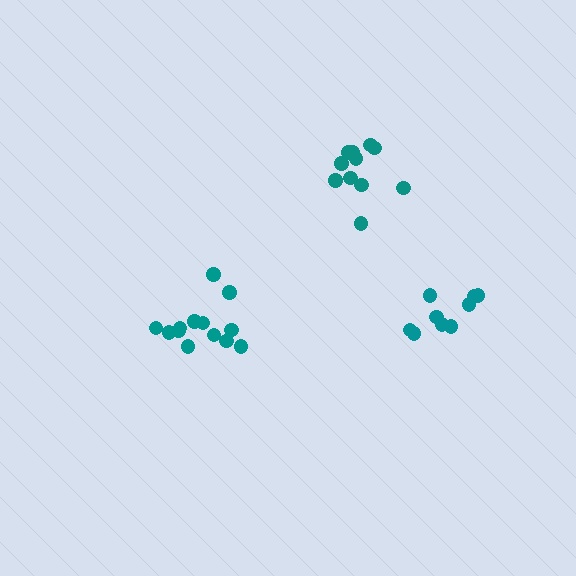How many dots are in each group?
Group 1: 11 dots, Group 2: 13 dots, Group 3: 9 dots (33 total).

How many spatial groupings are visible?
There are 3 spatial groupings.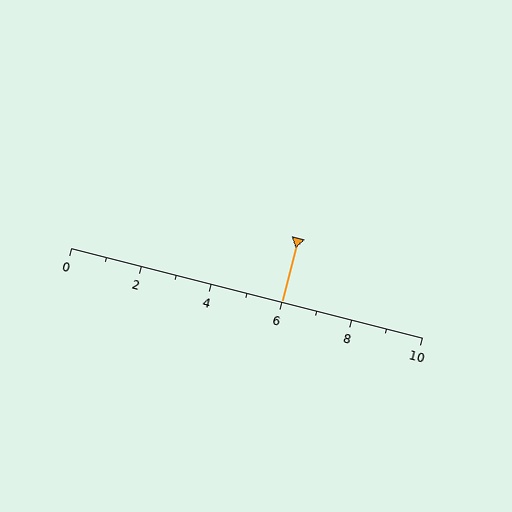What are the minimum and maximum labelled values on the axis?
The axis runs from 0 to 10.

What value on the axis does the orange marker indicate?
The marker indicates approximately 6.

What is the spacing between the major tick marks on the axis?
The major ticks are spaced 2 apart.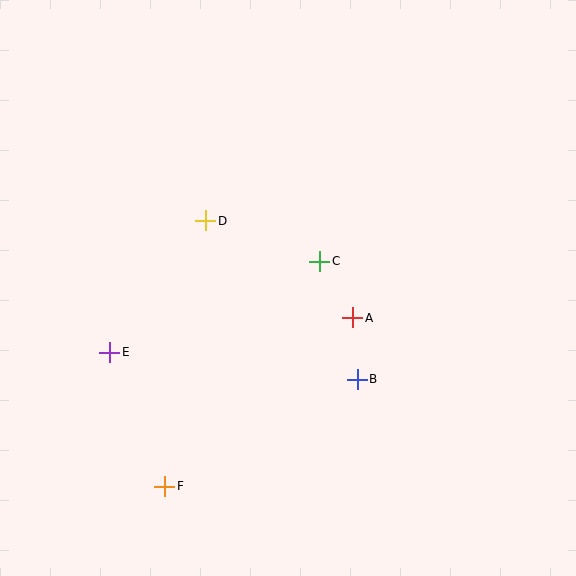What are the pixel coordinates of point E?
Point E is at (110, 352).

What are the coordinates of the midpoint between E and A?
The midpoint between E and A is at (231, 335).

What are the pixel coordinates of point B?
Point B is at (357, 379).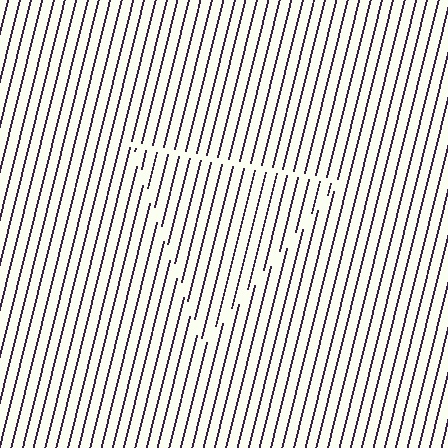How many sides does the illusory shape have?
3 sides — the line-ends trace a triangle.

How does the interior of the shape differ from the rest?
The interior of the shape contains the same grating, shifted by half a period — the contour is defined by the phase discontinuity where line-ends from the inner and outer gratings abut.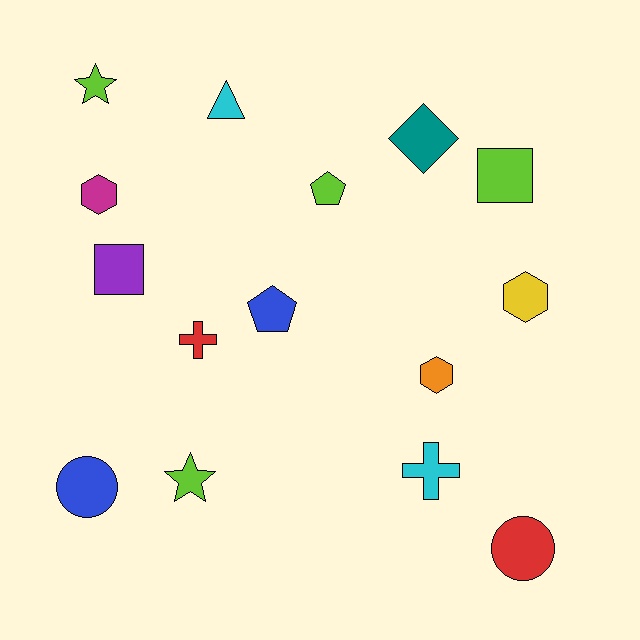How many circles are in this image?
There are 2 circles.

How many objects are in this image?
There are 15 objects.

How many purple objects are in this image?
There is 1 purple object.